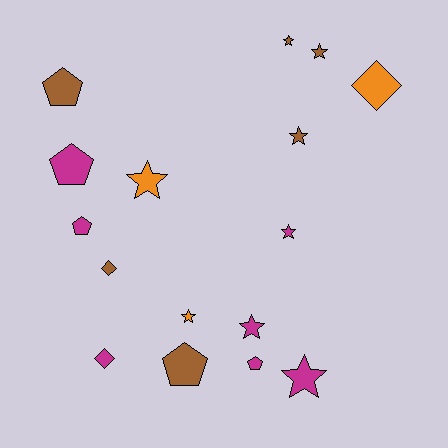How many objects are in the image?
There are 16 objects.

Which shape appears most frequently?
Star, with 8 objects.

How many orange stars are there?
There are 2 orange stars.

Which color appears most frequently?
Magenta, with 7 objects.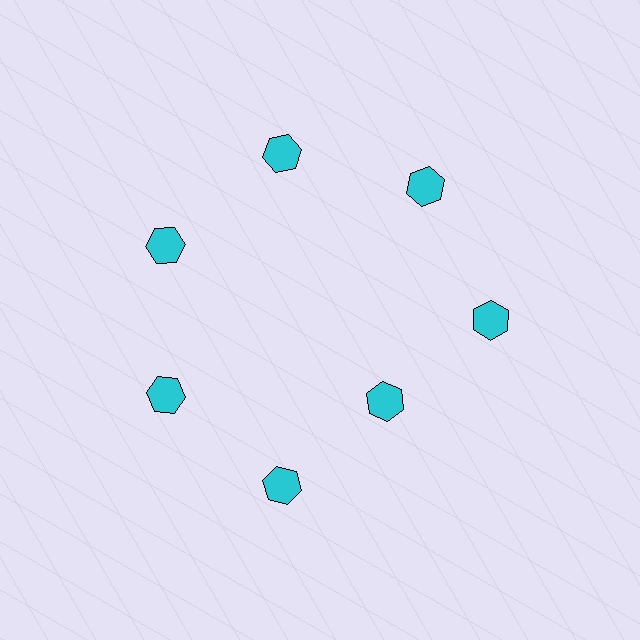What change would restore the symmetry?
The symmetry would be restored by moving it outward, back onto the ring so that all 7 hexagons sit at equal angles and equal distance from the center.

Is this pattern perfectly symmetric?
No. The 7 cyan hexagons are arranged in a ring, but one element near the 5 o'clock position is pulled inward toward the center, breaking the 7-fold rotational symmetry.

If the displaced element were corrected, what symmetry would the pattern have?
It would have 7-fold rotational symmetry — the pattern would map onto itself every 51 degrees.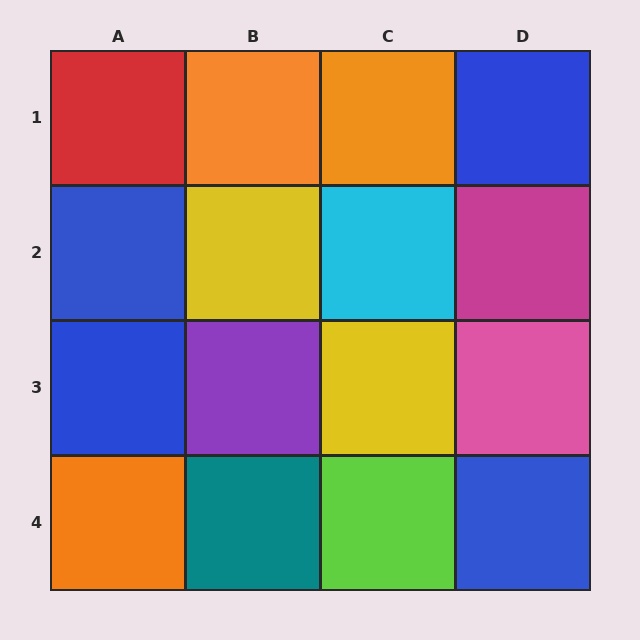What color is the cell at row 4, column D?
Blue.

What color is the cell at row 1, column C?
Orange.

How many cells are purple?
1 cell is purple.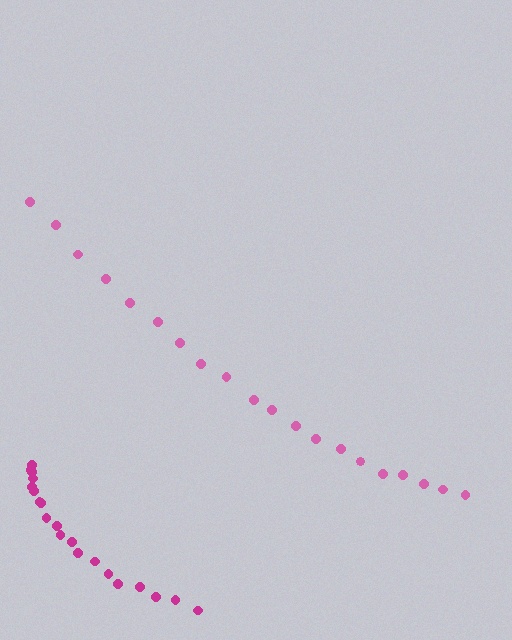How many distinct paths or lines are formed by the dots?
There are 2 distinct paths.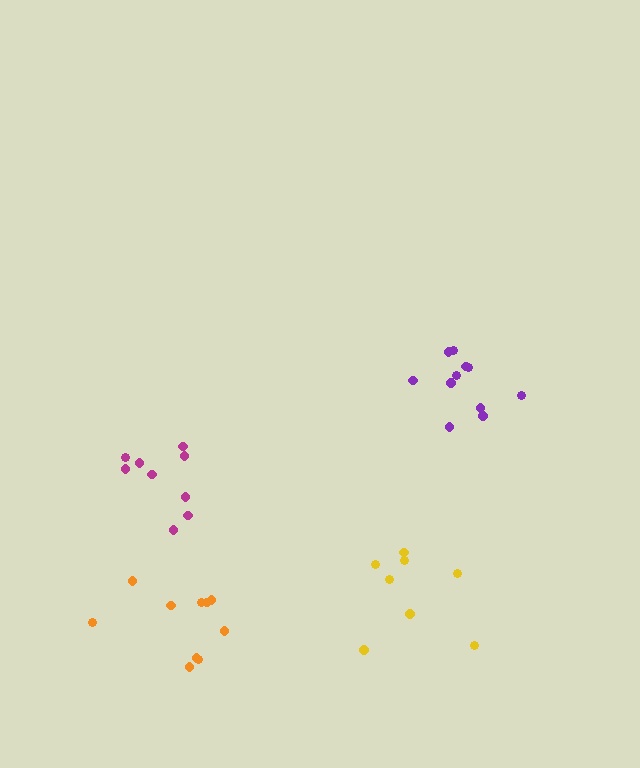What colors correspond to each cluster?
The clusters are colored: purple, magenta, orange, yellow.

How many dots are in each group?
Group 1: 11 dots, Group 2: 10 dots, Group 3: 10 dots, Group 4: 8 dots (39 total).